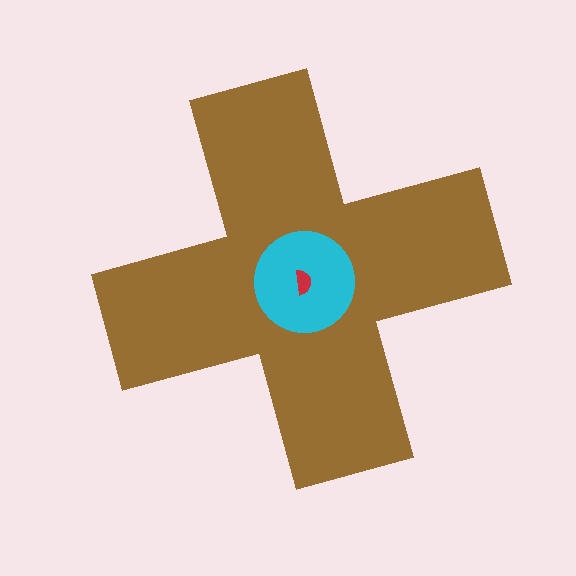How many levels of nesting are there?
3.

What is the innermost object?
The red semicircle.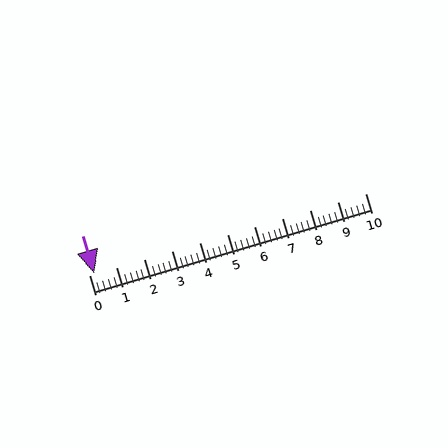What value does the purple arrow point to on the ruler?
The purple arrow points to approximately 0.2.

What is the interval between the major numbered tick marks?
The major tick marks are spaced 1 units apart.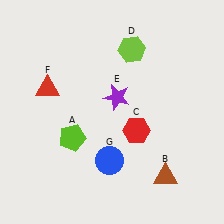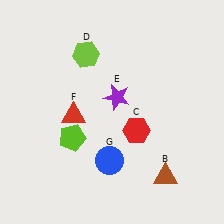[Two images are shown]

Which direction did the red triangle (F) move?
The red triangle (F) moved down.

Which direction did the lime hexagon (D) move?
The lime hexagon (D) moved left.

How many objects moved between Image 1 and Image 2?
2 objects moved between the two images.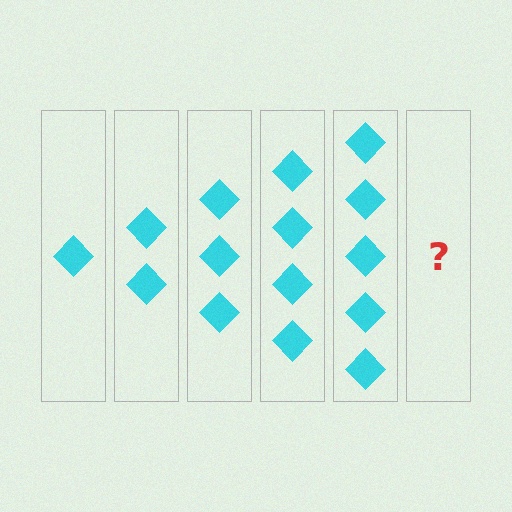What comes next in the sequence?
The next element should be 6 diamonds.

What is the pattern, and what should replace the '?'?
The pattern is that each step adds one more diamond. The '?' should be 6 diamonds.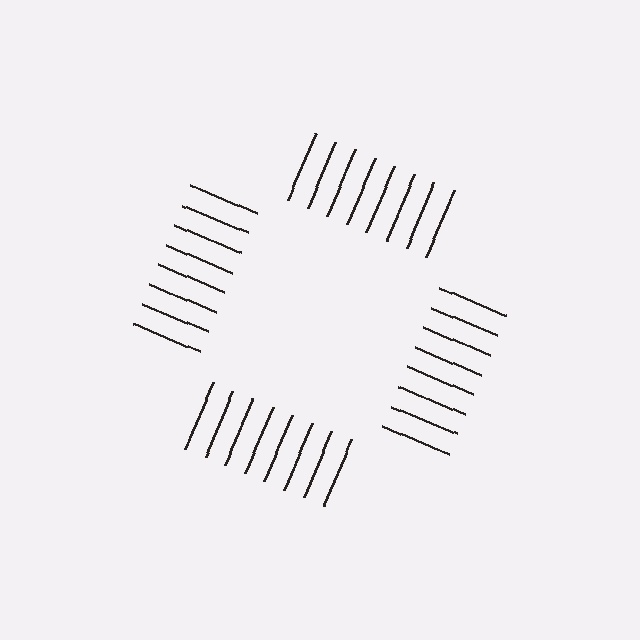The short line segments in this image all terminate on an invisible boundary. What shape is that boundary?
An illusory square — the line segments terminate on its edges but no continuous stroke is drawn.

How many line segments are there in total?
32 — 8 along each of the 4 edges.